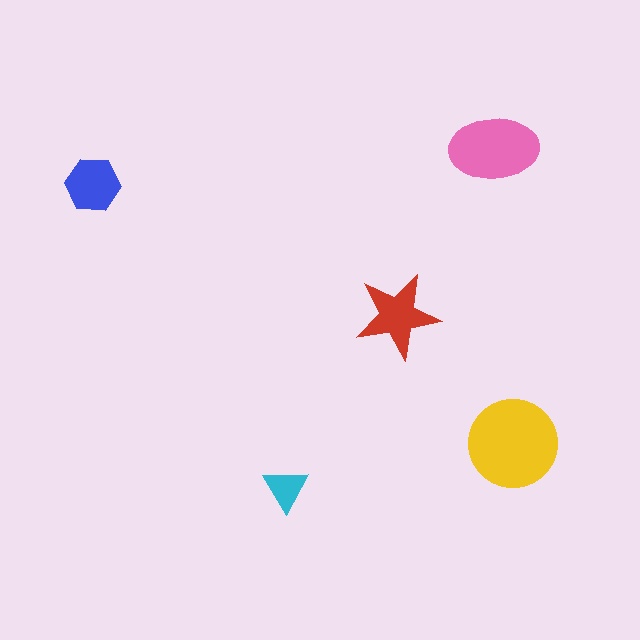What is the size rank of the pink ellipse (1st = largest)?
2nd.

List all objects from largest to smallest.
The yellow circle, the pink ellipse, the red star, the blue hexagon, the cyan triangle.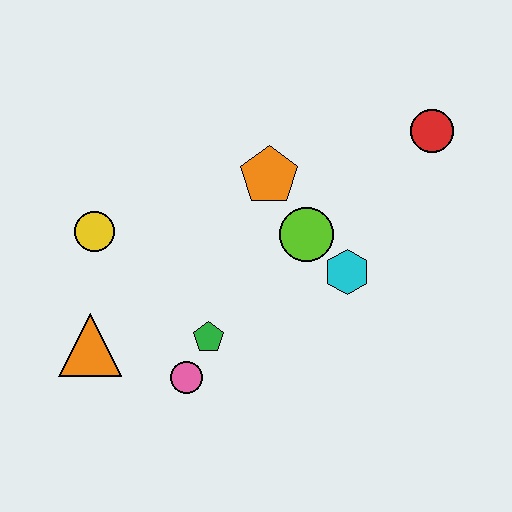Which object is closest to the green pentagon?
The pink circle is closest to the green pentagon.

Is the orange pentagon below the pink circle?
No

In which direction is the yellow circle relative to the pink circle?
The yellow circle is above the pink circle.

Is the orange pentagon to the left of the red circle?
Yes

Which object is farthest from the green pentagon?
The red circle is farthest from the green pentagon.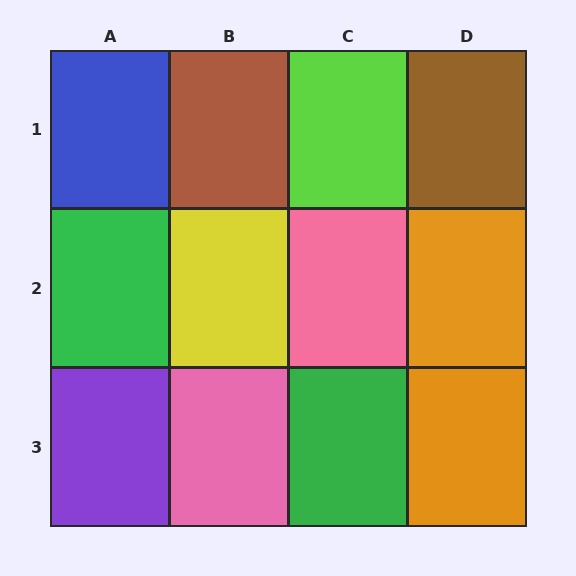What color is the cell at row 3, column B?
Pink.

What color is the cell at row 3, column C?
Green.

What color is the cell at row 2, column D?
Orange.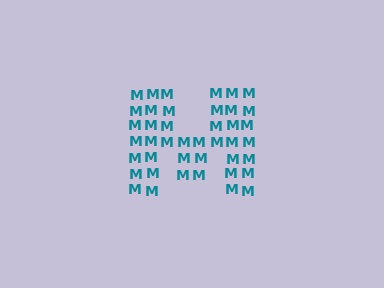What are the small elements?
The small elements are letter M's.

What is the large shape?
The large shape is the letter M.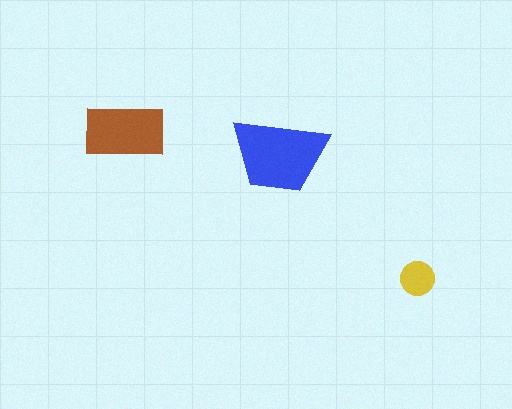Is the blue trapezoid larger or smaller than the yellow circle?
Larger.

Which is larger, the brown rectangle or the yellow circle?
The brown rectangle.